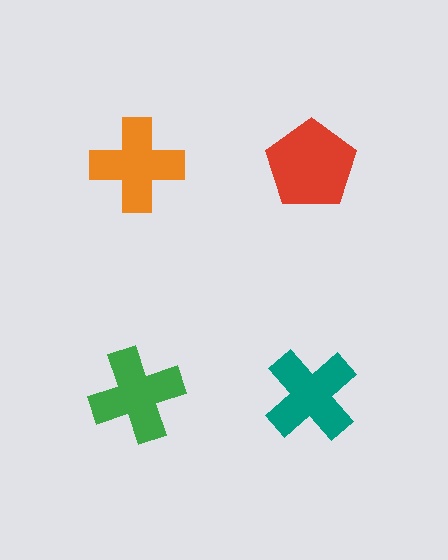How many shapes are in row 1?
2 shapes.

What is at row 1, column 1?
An orange cross.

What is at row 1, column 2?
A red pentagon.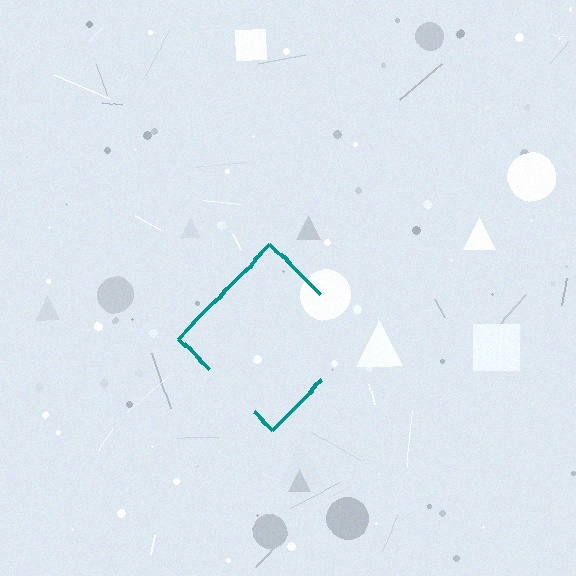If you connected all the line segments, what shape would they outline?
They would outline a diamond.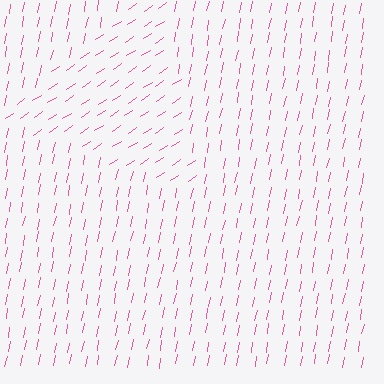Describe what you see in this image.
The image is filled with small pink line segments. A triangle region in the image has lines oriented differently from the surrounding lines, creating a visible texture boundary.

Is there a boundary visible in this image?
Yes, there is a texture boundary formed by a change in line orientation.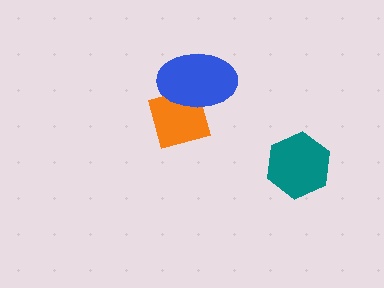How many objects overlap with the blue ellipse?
1 object overlaps with the blue ellipse.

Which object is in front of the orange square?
The blue ellipse is in front of the orange square.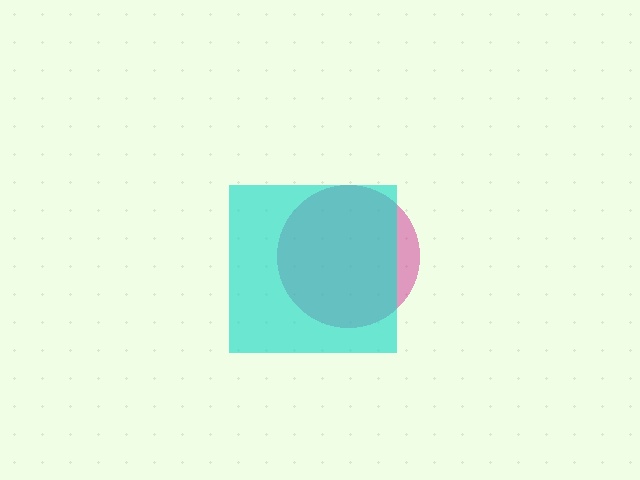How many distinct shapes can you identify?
There are 2 distinct shapes: a magenta circle, a cyan square.